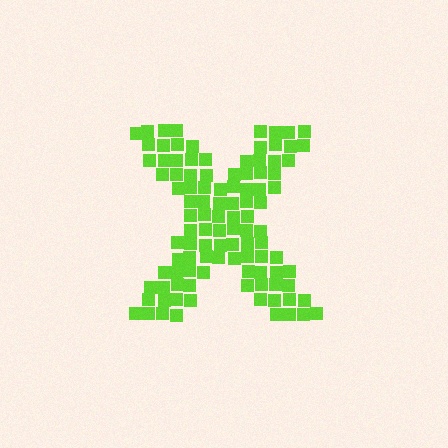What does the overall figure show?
The overall figure shows the letter X.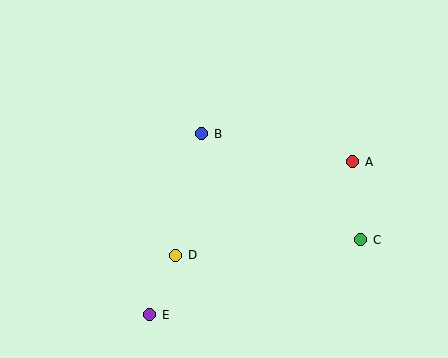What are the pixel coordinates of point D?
Point D is at (176, 255).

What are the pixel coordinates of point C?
Point C is at (361, 240).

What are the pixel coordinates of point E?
Point E is at (150, 315).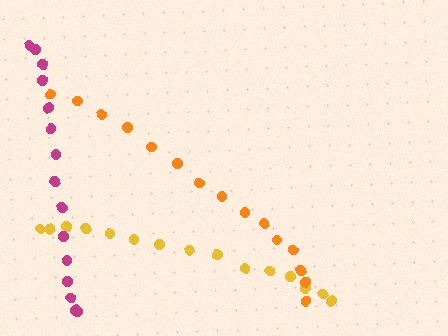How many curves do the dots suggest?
There are 3 distinct paths.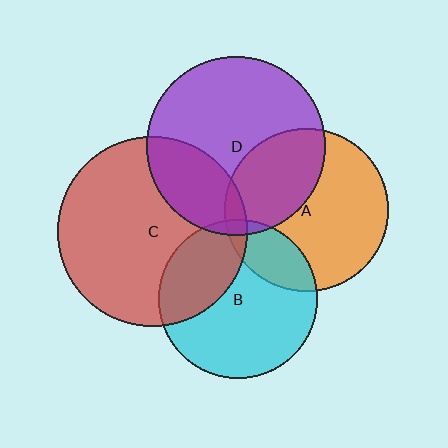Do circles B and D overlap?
Yes.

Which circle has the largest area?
Circle C (red).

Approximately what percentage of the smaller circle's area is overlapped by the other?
Approximately 5%.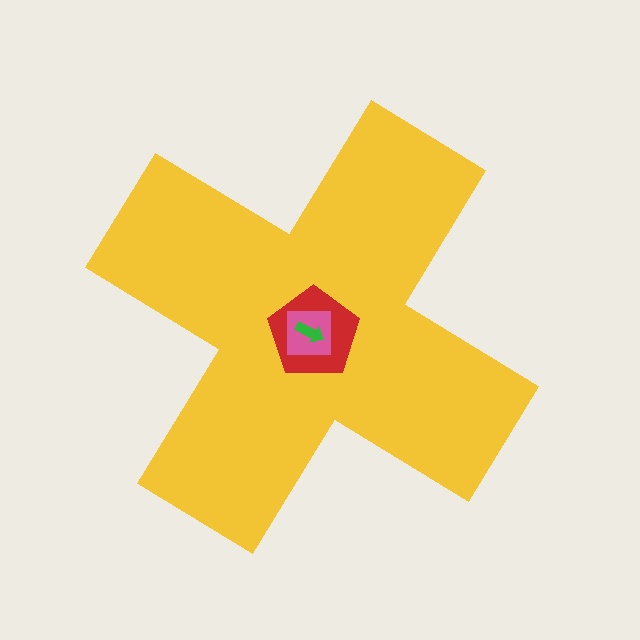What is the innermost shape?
The green arrow.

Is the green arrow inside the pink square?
Yes.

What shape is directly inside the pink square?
The green arrow.